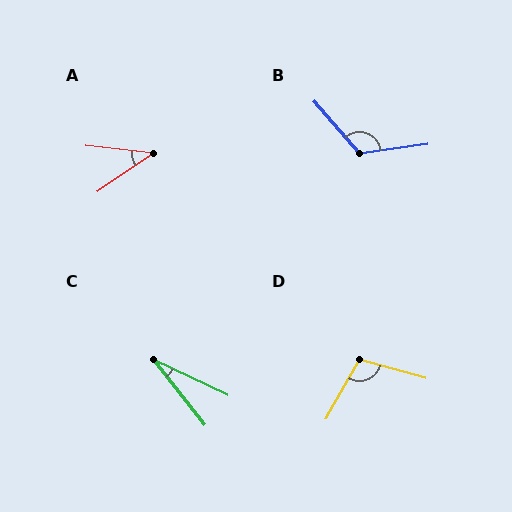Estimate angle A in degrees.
Approximately 41 degrees.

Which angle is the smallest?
C, at approximately 26 degrees.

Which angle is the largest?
B, at approximately 124 degrees.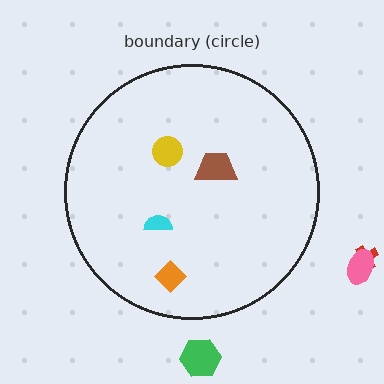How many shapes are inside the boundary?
4 inside, 3 outside.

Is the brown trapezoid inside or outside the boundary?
Inside.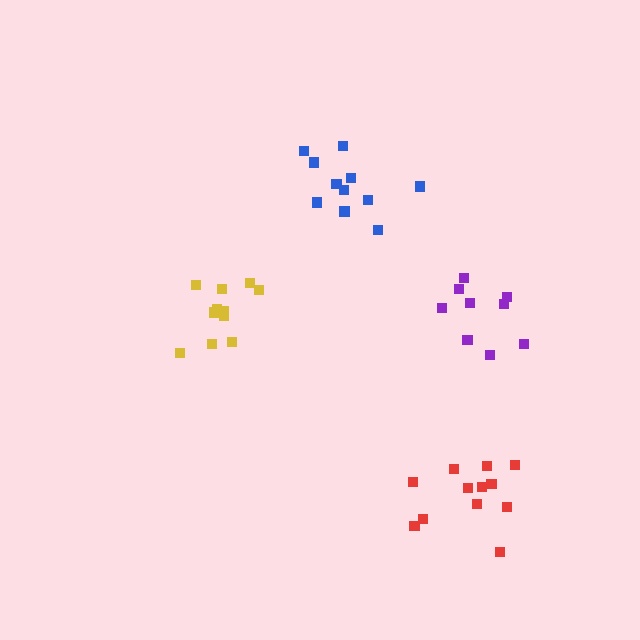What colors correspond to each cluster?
The clusters are colored: blue, purple, red, yellow.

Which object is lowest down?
The red cluster is bottommost.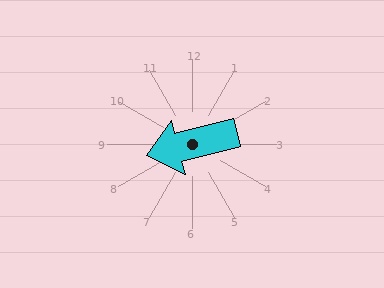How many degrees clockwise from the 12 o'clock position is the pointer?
Approximately 256 degrees.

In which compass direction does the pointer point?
West.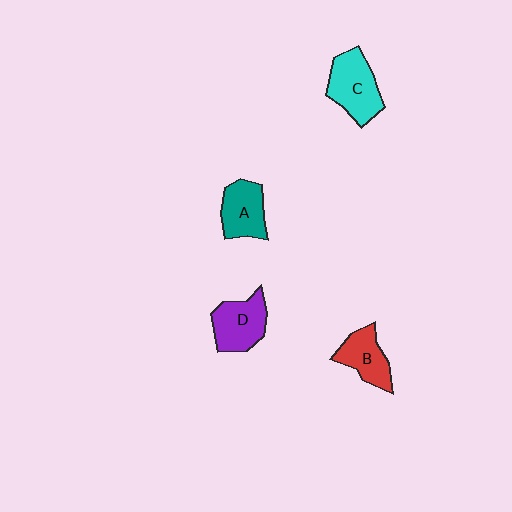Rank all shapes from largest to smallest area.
From largest to smallest: C (cyan), D (purple), A (teal), B (red).